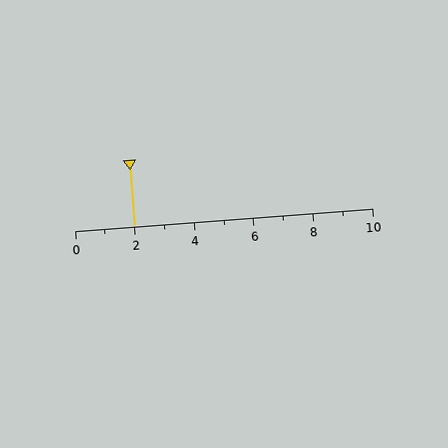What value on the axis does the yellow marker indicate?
The marker indicates approximately 2.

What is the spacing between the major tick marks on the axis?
The major ticks are spaced 2 apart.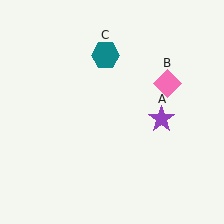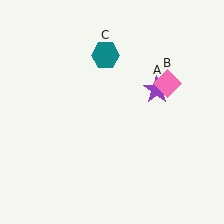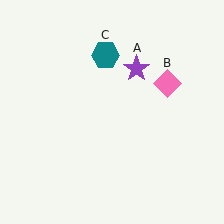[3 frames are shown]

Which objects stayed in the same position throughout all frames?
Pink diamond (object B) and teal hexagon (object C) remained stationary.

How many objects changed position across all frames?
1 object changed position: purple star (object A).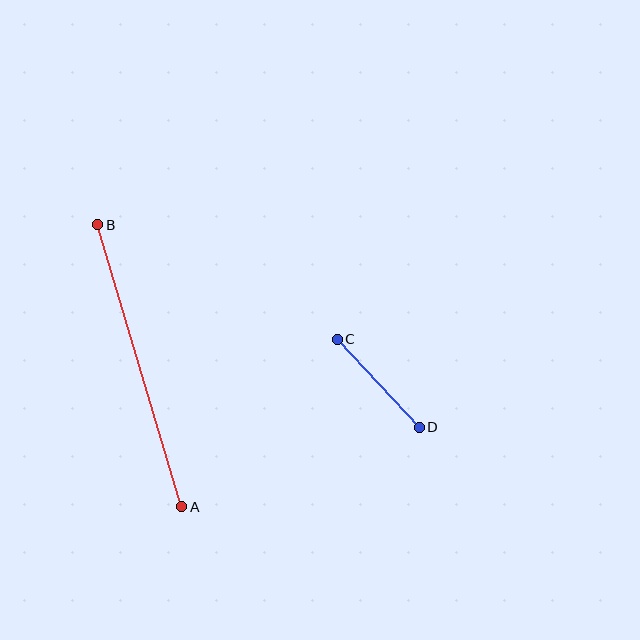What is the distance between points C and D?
The distance is approximately 120 pixels.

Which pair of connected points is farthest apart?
Points A and B are farthest apart.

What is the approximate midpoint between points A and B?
The midpoint is at approximately (140, 366) pixels.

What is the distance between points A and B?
The distance is approximately 294 pixels.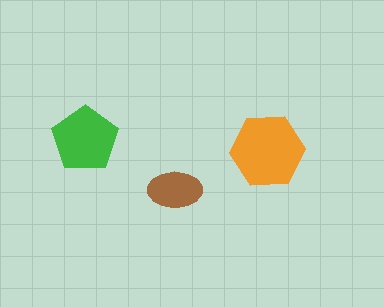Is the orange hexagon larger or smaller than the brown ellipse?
Larger.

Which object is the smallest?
The brown ellipse.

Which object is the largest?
The orange hexagon.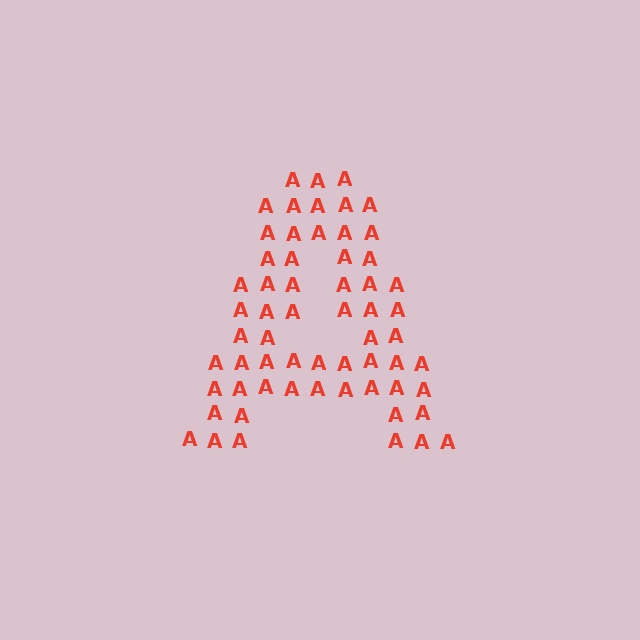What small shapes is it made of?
It is made of small letter A's.